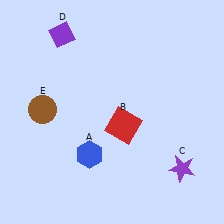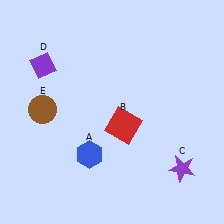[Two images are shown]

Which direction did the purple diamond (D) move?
The purple diamond (D) moved down.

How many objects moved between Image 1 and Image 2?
1 object moved between the two images.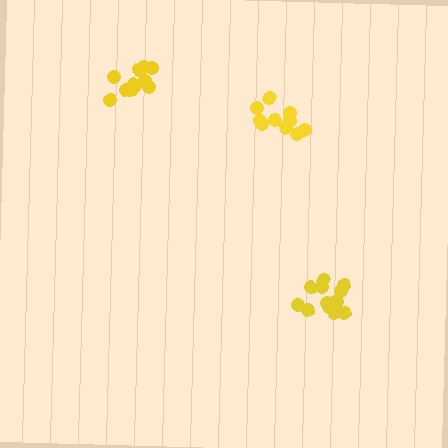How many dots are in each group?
Group 1: 10 dots, Group 2: 13 dots, Group 3: 11 dots (34 total).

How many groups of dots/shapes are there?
There are 3 groups.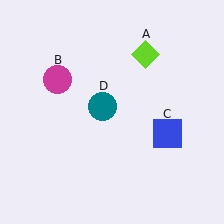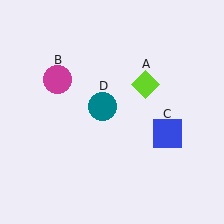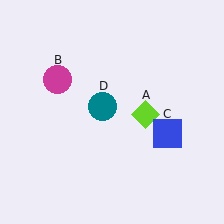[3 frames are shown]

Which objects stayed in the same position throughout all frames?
Magenta circle (object B) and blue square (object C) and teal circle (object D) remained stationary.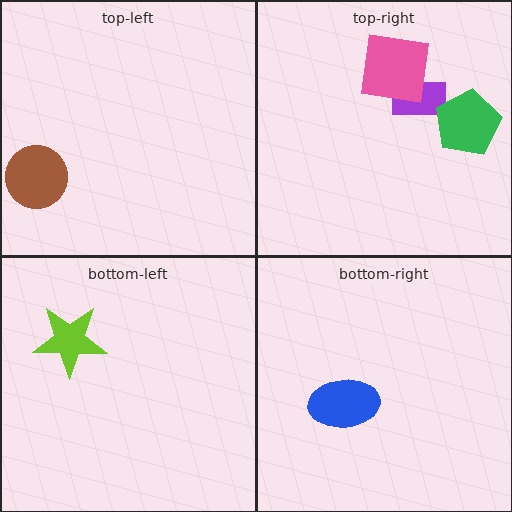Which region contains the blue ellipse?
The bottom-right region.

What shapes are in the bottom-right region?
The blue ellipse.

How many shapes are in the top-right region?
3.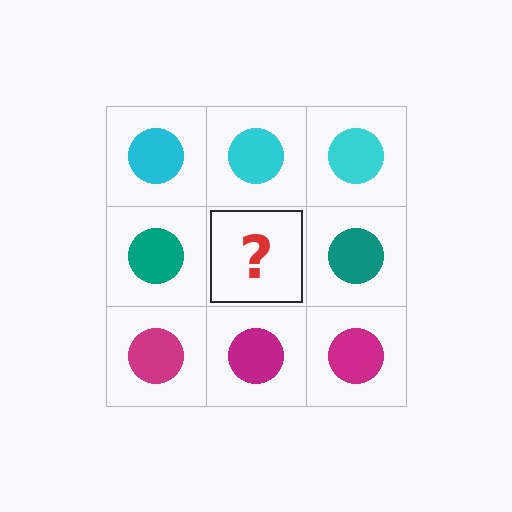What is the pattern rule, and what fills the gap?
The rule is that each row has a consistent color. The gap should be filled with a teal circle.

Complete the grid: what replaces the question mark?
The question mark should be replaced with a teal circle.